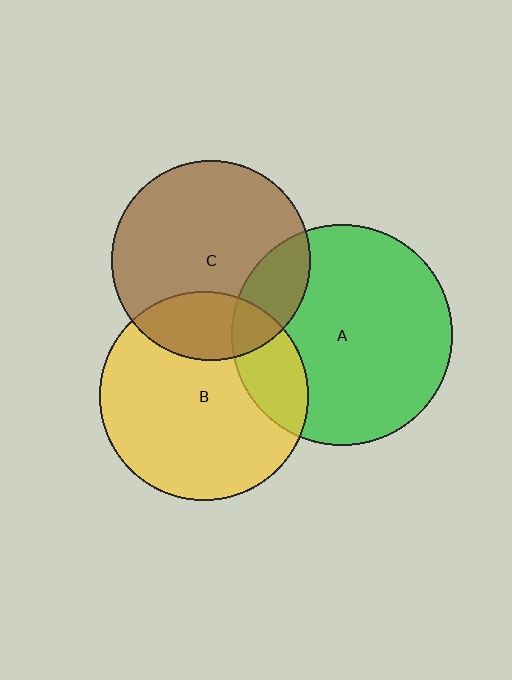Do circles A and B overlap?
Yes.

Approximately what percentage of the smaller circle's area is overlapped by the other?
Approximately 20%.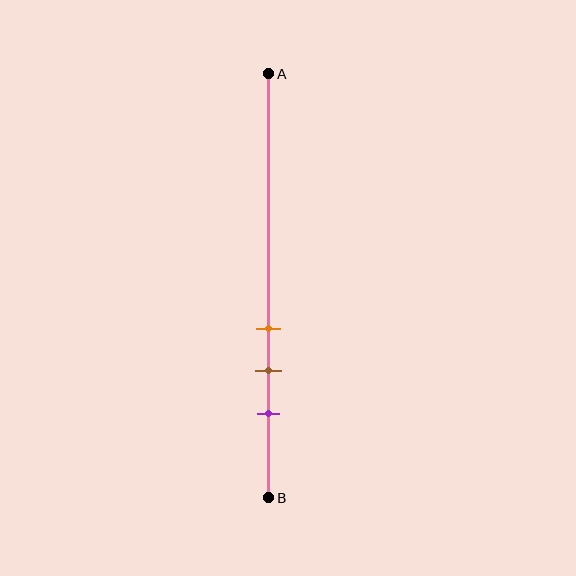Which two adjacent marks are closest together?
The orange and brown marks are the closest adjacent pair.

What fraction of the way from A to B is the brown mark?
The brown mark is approximately 70% (0.7) of the way from A to B.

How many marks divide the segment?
There are 3 marks dividing the segment.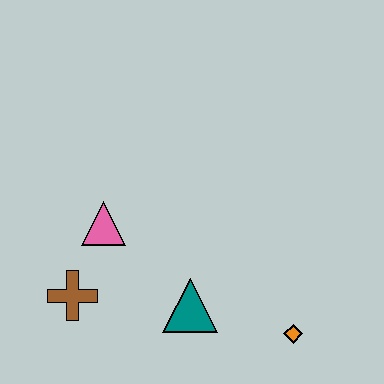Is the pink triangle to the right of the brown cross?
Yes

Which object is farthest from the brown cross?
The orange diamond is farthest from the brown cross.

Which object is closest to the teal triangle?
The orange diamond is closest to the teal triangle.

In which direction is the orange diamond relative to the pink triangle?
The orange diamond is to the right of the pink triangle.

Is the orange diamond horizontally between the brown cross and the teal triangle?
No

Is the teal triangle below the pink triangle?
Yes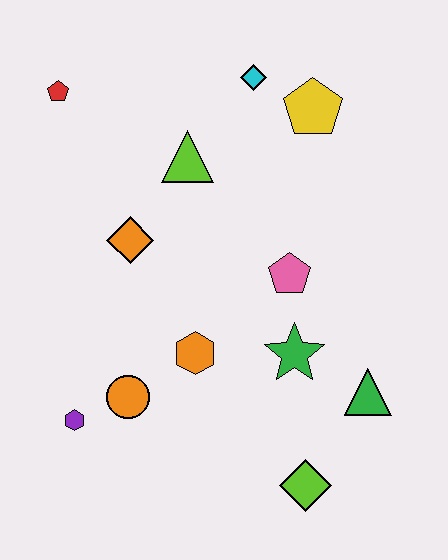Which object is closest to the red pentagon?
The lime triangle is closest to the red pentagon.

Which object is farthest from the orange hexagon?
The red pentagon is farthest from the orange hexagon.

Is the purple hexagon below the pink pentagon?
Yes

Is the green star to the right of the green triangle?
No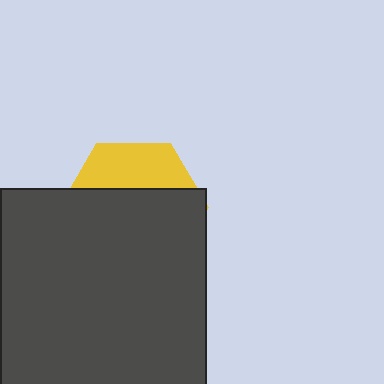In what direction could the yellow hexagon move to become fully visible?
The yellow hexagon could move up. That would shift it out from behind the dark gray square entirely.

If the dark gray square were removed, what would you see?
You would see the complete yellow hexagon.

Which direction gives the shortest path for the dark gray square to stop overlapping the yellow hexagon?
Moving down gives the shortest separation.